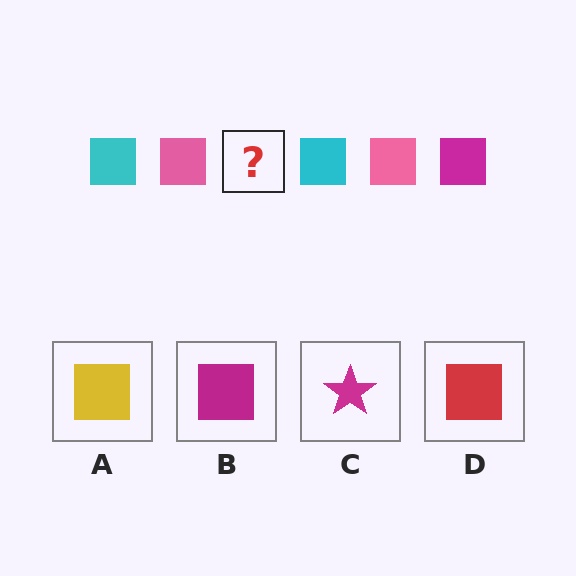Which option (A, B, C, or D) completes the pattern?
B.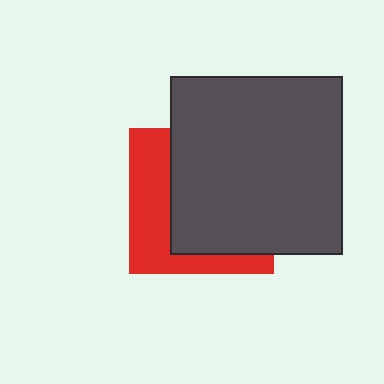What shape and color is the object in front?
The object in front is a dark gray rectangle.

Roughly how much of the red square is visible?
A small part of it is visible (roughly 37%).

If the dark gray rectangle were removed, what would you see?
You would see the complete red square.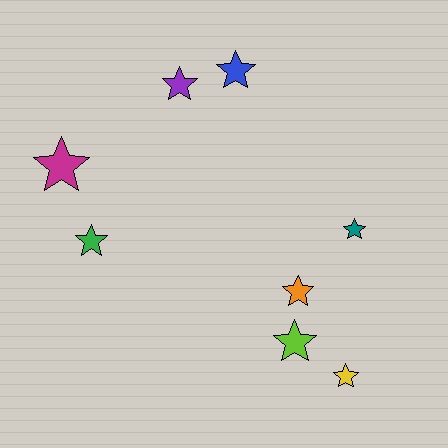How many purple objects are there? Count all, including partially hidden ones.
There is 1 purple object.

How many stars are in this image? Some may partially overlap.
There are 8 stars.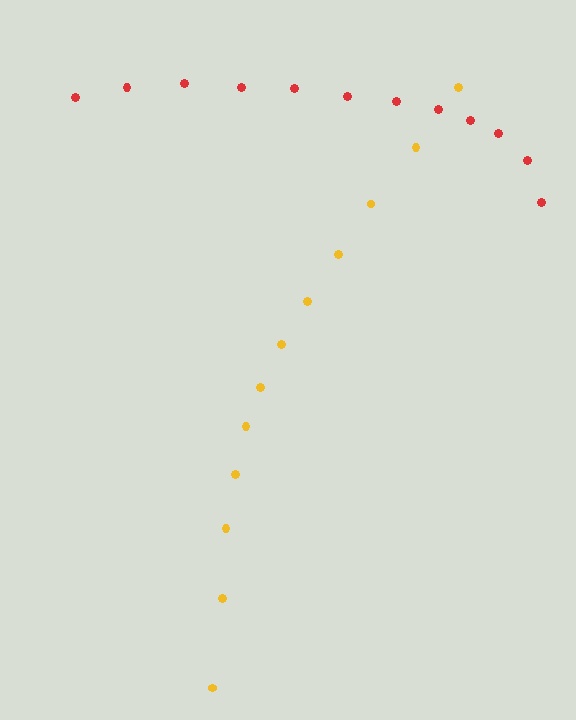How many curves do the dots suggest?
There are 2 distinct paths.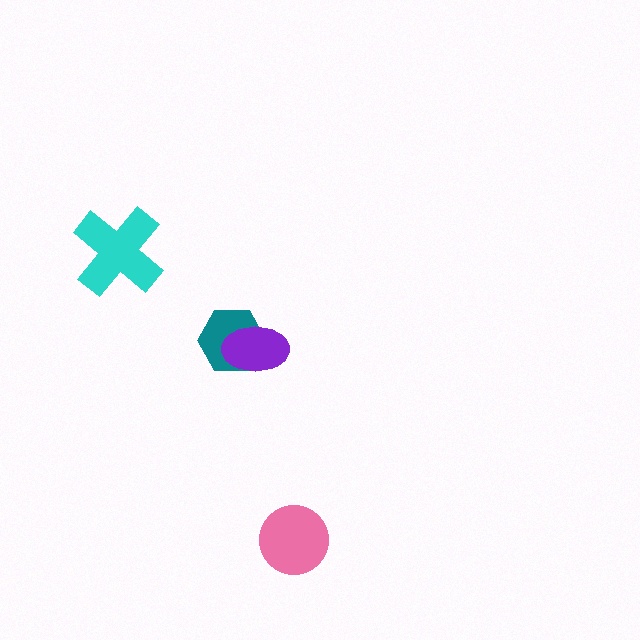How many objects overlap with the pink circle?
0 objects overlap with the pink circle.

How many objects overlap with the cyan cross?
0 objects overlap with the cyan cross.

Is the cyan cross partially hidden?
No, no other shape covers it.